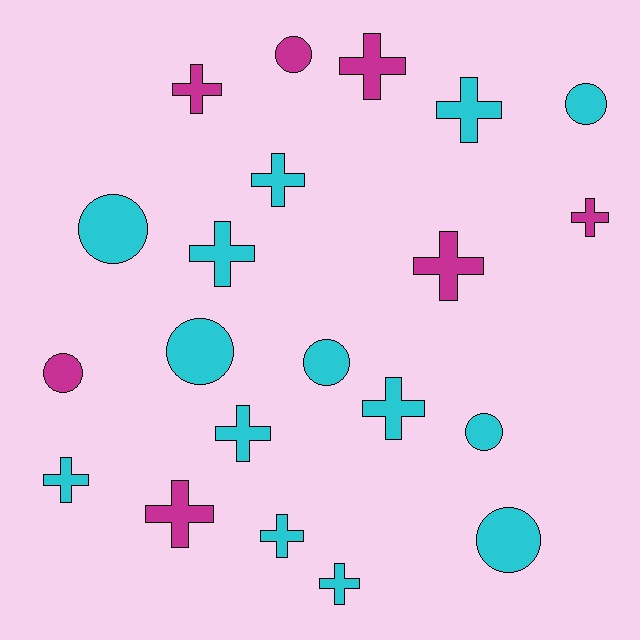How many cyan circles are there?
There are 6 cyan circles.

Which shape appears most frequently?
Cross, with 13 objects.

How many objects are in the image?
There are 21 objects.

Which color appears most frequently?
Cyan, with 14 objects.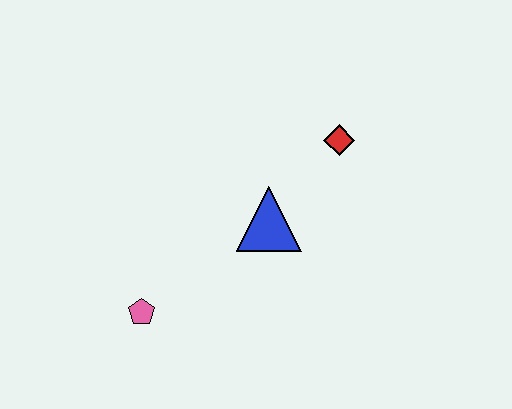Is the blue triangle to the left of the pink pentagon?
No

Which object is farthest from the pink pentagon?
The red diamond is farthest from the pink pentagon.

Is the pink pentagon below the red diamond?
Yes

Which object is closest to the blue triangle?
The red diamond is closest to the blue triangle.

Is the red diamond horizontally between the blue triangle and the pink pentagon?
No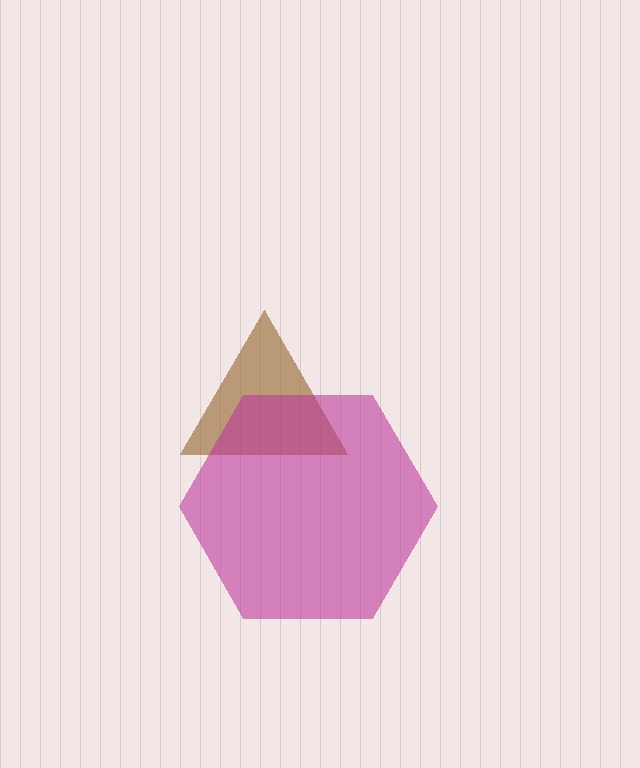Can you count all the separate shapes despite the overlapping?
Yes, there are 2 separate shapes.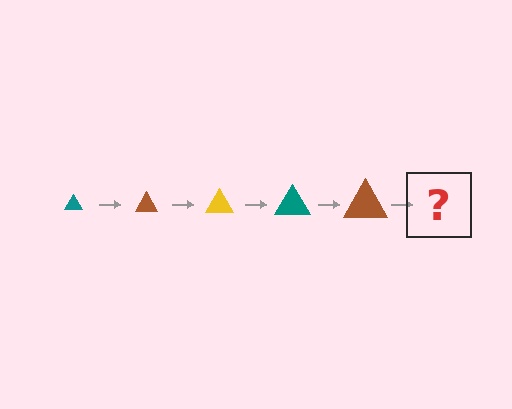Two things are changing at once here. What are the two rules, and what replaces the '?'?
The two rules are that the triangle grows larger each step and the color cycles through teal, brown, and yellow. The '?' should be a yellow triangle, larger than the previous one.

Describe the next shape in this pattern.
It should be a yellow triangle, larger than the previous one.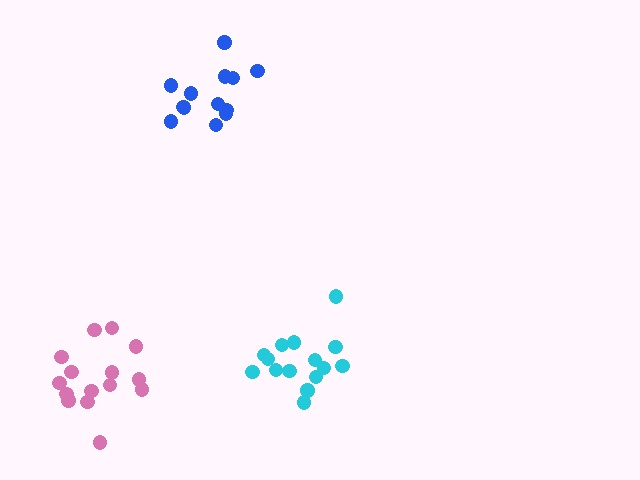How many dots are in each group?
Group 1: 15 dots, Group 2: 13 dots, Group 3: 15 dots (43 total).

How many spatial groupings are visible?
There are 3 spatial groupings.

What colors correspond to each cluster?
The clusters are colored: cyan, blue, pink.